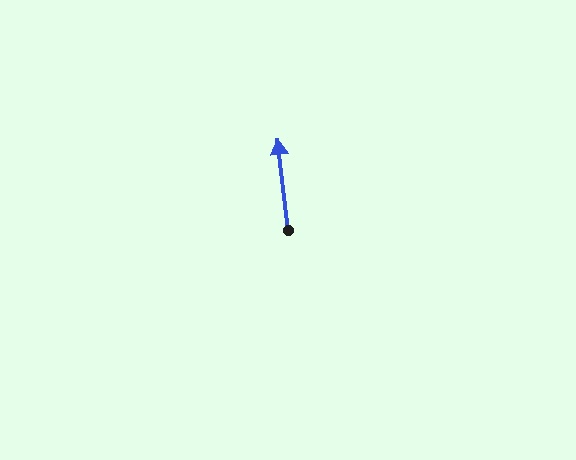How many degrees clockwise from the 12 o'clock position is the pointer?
Approximately 354 degrees.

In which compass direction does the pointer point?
North.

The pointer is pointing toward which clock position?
Roughly 12 o'clock.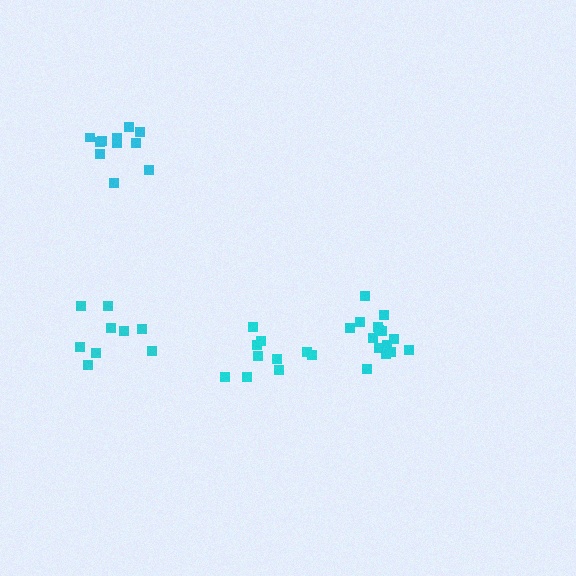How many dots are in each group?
Group 1: 10 dots, Group 2: 9 dots, Group 3: 11 dots, Group 4: 15 dots (45 total).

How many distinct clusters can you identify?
There are 4 distinct clusters.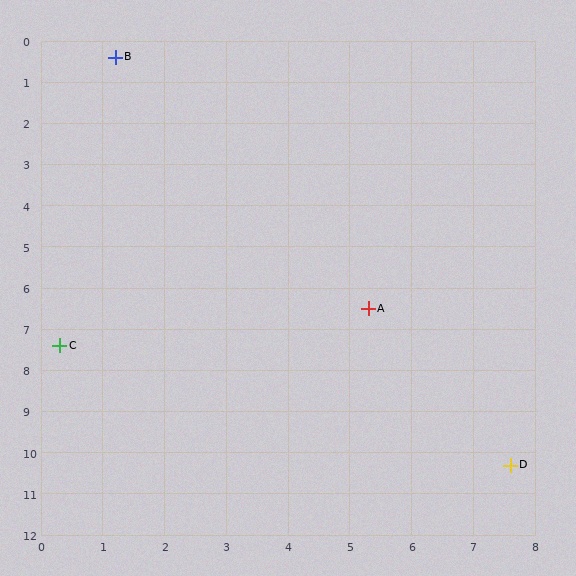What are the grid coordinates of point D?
Point D is at approximately (7.6, 10.3).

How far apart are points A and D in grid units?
Points A and D are about 4.4 grid units apart.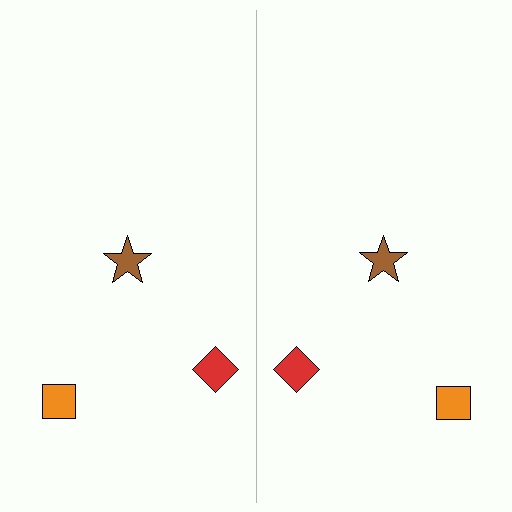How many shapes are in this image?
There are 6 shapes in this image.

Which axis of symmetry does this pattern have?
The pattern has a vertical axis of symmetry running through the center of the image.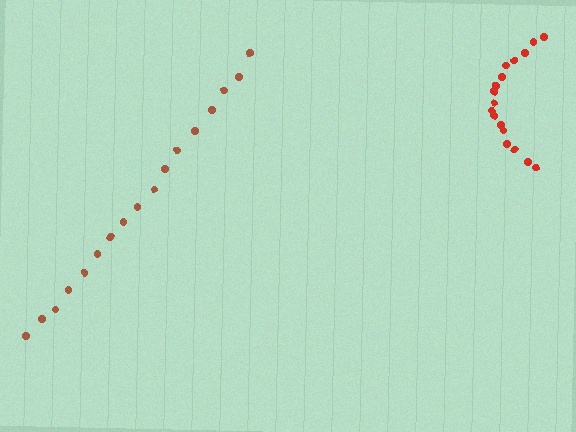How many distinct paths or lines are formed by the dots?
There are 2 distinct paths.